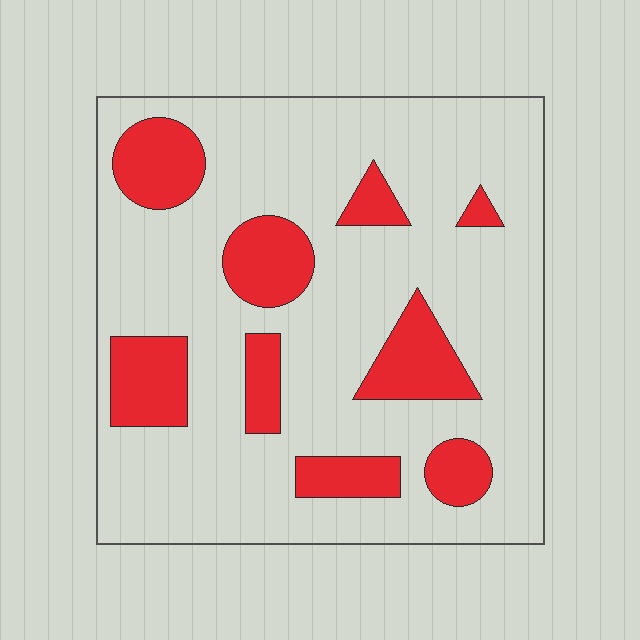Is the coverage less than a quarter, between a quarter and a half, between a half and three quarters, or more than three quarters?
Less than a quarter.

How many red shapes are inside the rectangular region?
9.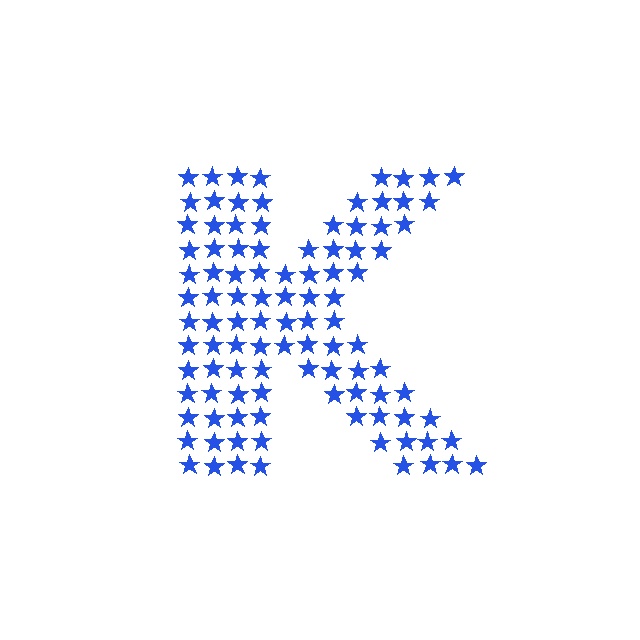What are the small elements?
The small elements are stars.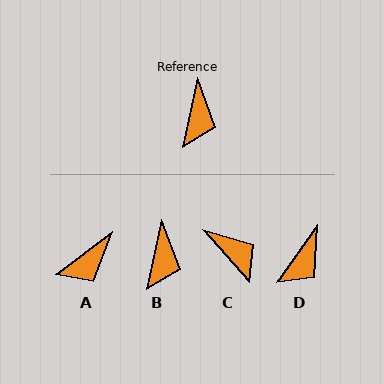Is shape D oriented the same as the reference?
No, it is off by about 23 degrees.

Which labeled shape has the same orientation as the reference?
B.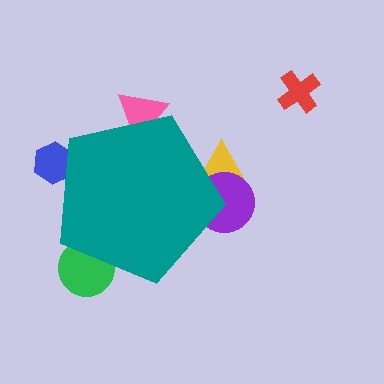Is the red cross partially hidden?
No, the red cross is fully visible.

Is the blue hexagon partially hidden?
Yes, the blue hexagon is partially hidden behind the teal pentagon.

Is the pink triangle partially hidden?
Yes, the pink triangle is partially hidden behind the teal pentagon.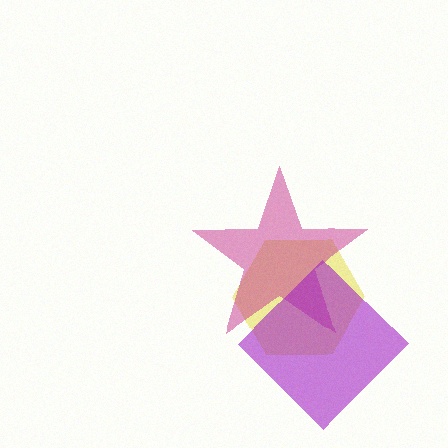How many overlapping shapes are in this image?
There are 3 overlapping shapes in the image.